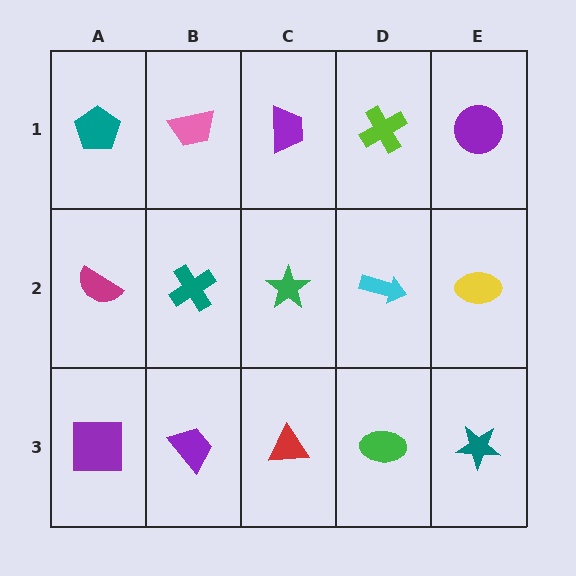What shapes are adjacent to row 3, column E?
A yellow ellipse (row 2, column E), a green ellipse (row 3, column D).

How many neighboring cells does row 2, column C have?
4.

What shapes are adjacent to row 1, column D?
A cyan arrow (row 2, column D), a purple trapezoid (row 1, column C), a purple circle (row 1, column E).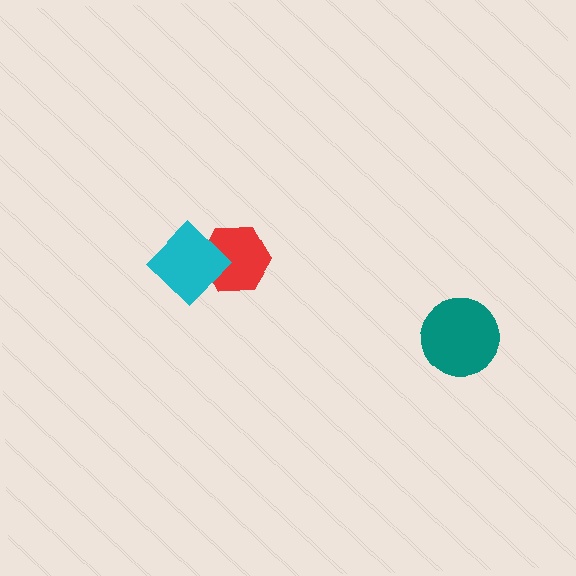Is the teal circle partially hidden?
No, no other shape covers it.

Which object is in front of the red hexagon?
The cyan diamond is in front of the red hexagon.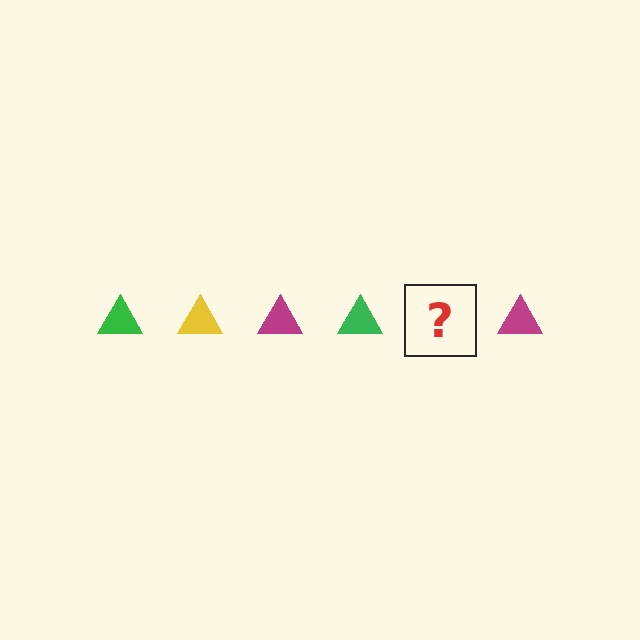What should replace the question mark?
The question mark should be replaced with a yellow triangle.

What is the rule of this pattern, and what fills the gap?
The rule is that the pattern cycles through green, yellow, magenta triangles. The gap should be filled with a yellow triangle.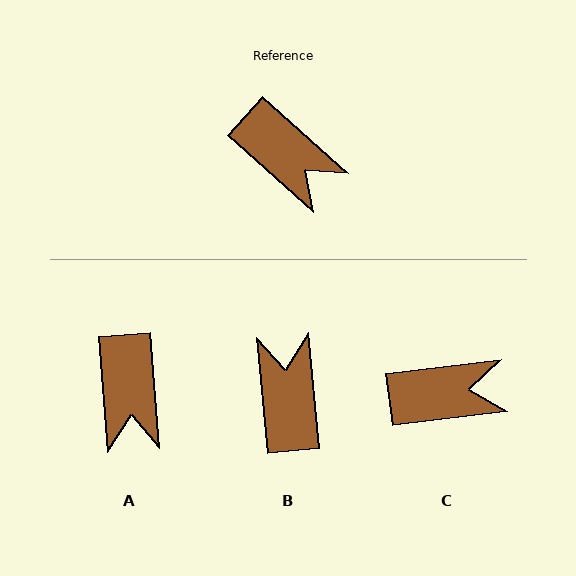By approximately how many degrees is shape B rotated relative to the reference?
Approximately 137 degrees counter-clockwise.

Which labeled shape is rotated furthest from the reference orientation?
B, about 137 degrees away.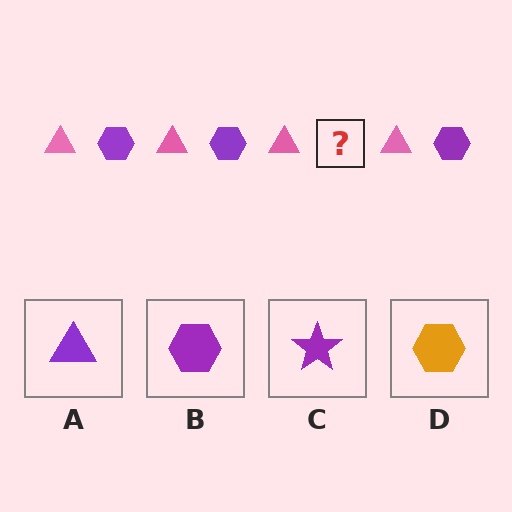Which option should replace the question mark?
Option B.